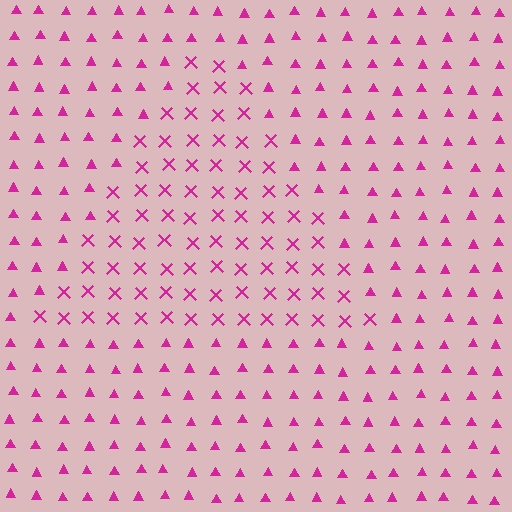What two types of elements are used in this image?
The image uses X marks inside the triangle region and triangles outside it.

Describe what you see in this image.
The image is filled with small magenta elements arranged in a uniform grid. A triangle-shaped region contains X marks, while the surrounding area contains triangles. The boundary is defined purely by the change in element shape.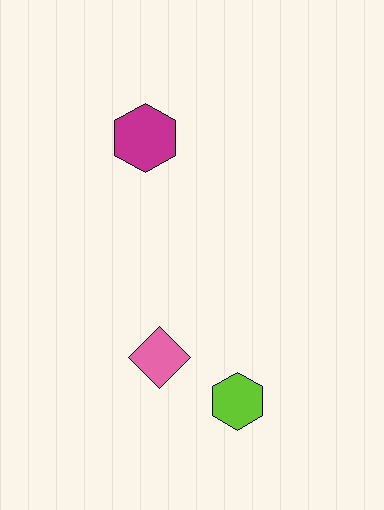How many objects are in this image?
There are 3 objects.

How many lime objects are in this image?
There is 1 lime object.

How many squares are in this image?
There are no squares.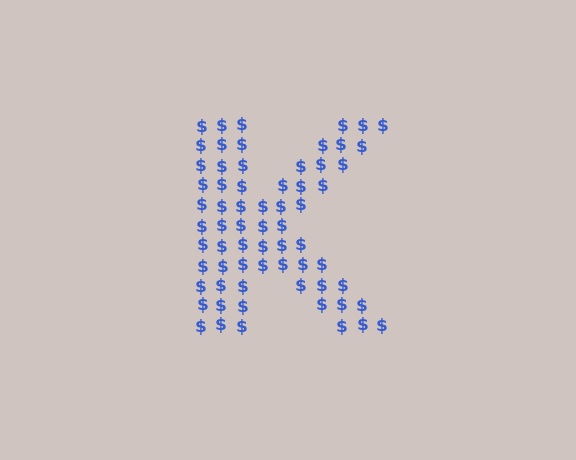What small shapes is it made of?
It is made of small dollar signs.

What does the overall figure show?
The overall figure shows the letter K.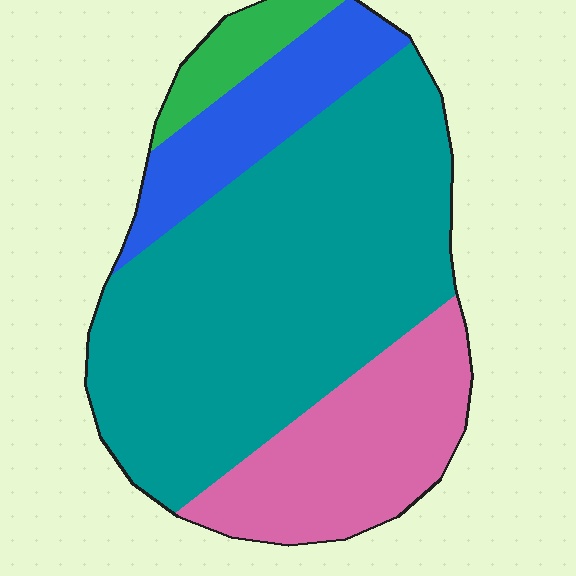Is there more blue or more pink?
Pink.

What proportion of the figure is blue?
Blue takes up less than a quarter of the figure.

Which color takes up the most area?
Teal, at roughly 60%.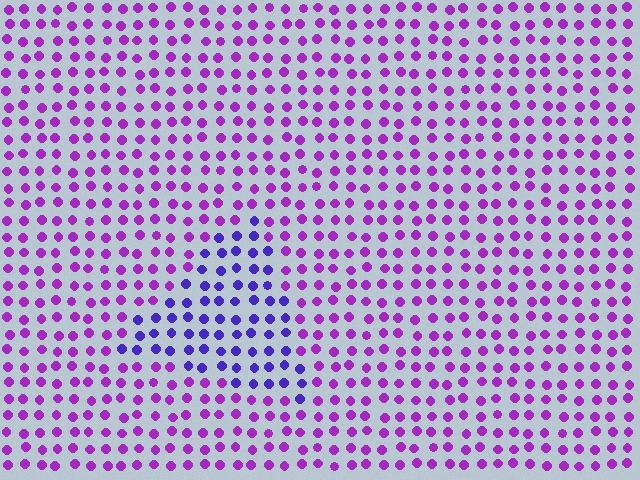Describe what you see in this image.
The image is filled with small purple elements in a uniform arrangement. A triangle-shaped region is visible where the elements are tinted to a slightly different hue, forming a subtle color boundary.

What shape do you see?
I see a triangle.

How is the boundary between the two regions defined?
The boundary is defined purely by a slight shift in hue (about 38 degrees). Spacing, size, and orientation are identical on both sides.